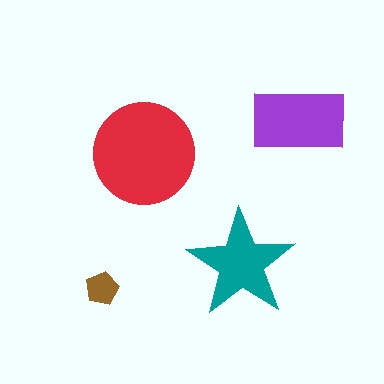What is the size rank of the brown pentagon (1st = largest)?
4th.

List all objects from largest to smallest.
The red circle, the purple rectangle, the teal star, the brown pentagon.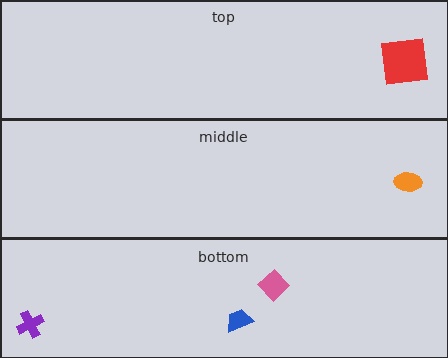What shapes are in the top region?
The red square.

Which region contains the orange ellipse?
The middle region.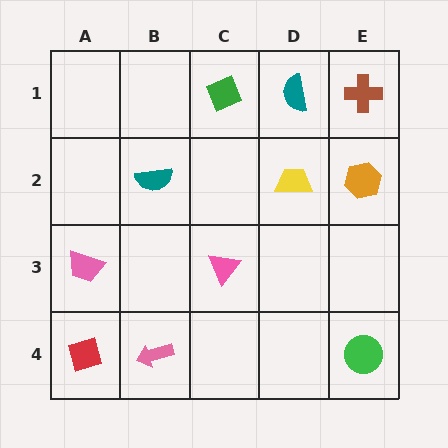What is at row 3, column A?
A pink trapezoid.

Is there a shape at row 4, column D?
No, that cell is empty.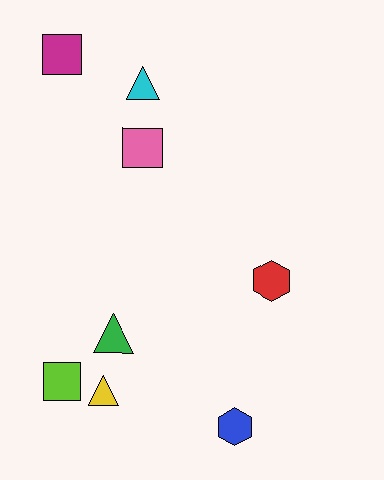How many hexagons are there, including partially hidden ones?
There are 2 hexagons.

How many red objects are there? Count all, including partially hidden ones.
There is 1 red object.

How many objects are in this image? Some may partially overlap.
There are 8 objects.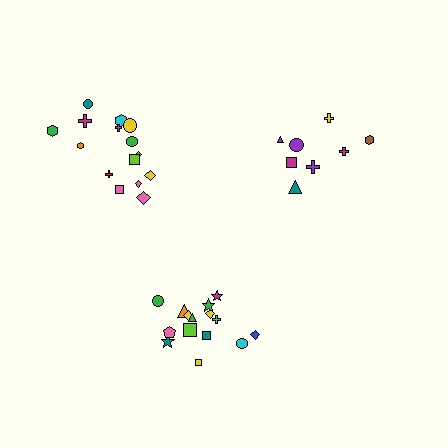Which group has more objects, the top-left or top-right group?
The top-left group.